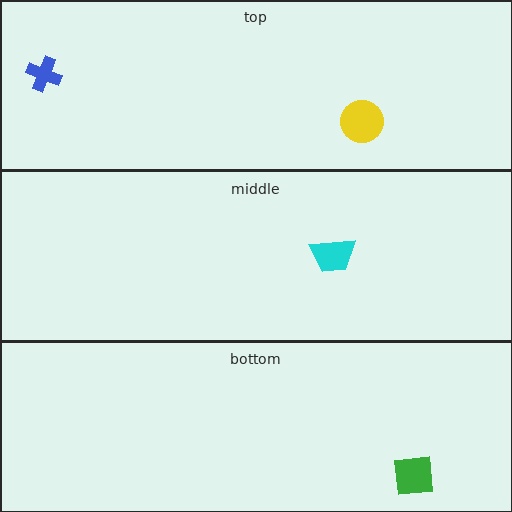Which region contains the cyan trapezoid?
The middle region.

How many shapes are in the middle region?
1.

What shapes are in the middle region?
The cyan trapezoid.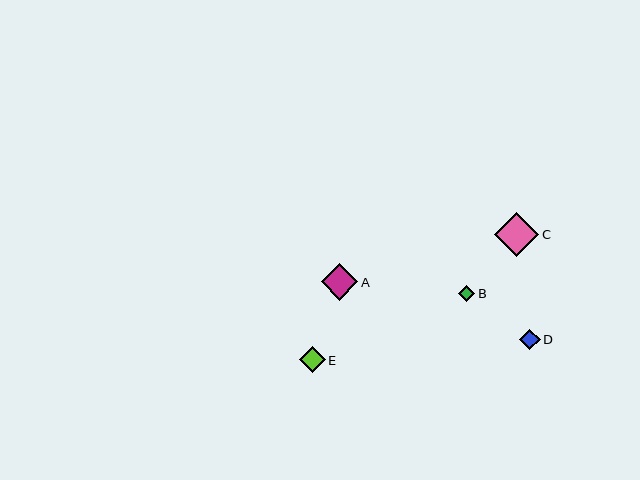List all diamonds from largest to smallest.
From largest to smallest: C, A, E, D, B.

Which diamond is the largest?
Diamond C is the largest with a size of approximately 44 pixels.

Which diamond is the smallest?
Diamond B is the smallest with a size of approximately 16 pixels.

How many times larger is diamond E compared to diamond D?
Diamond E is approximately 1.2 times the size of diamond D.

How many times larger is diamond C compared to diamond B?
Diamond C is approximately 2.8 times the size of diamond B.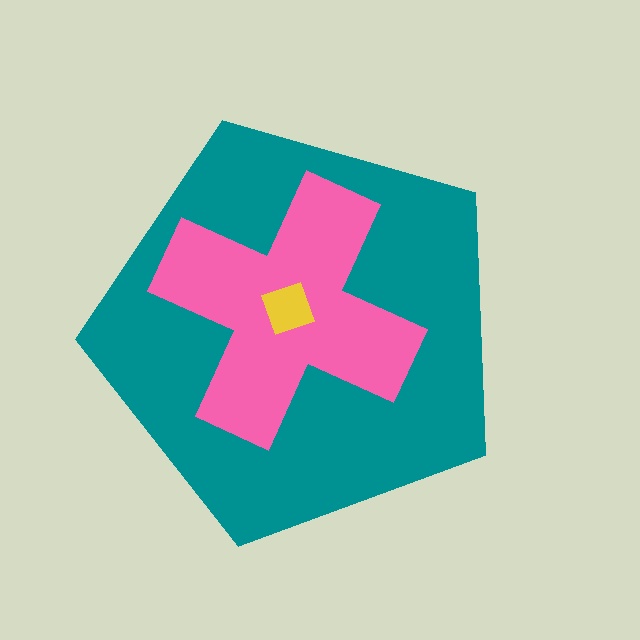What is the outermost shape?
The teal pentagon.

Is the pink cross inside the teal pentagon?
Yes.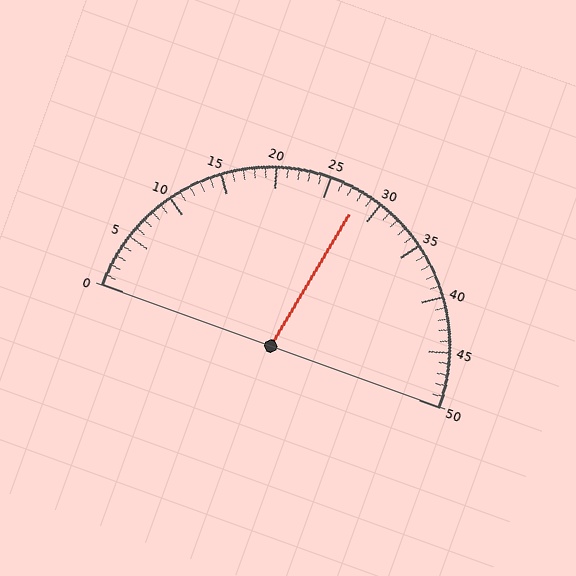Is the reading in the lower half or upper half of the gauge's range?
The reading is in the upper half of the range (0 to 50).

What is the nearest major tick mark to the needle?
The nearest major tick mark is 30.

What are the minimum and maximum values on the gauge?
The gauge ranges from 0 to 50.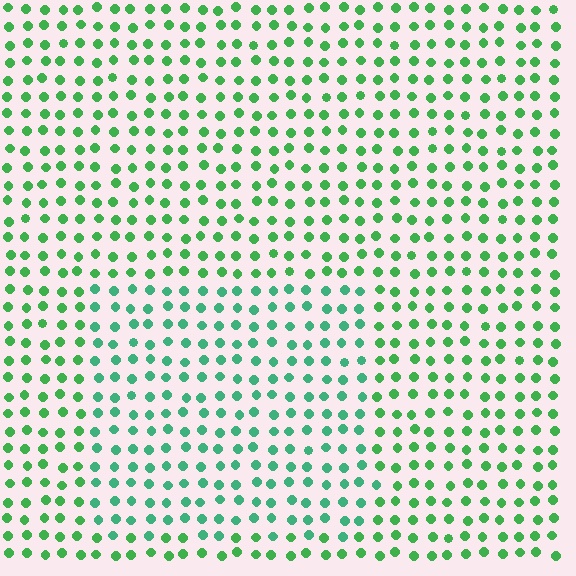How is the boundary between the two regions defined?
The boundary is defined purely by a slight shift in hue (about 26 degrees). Spacing, size, and orientation are identical on both sides.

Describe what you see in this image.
The image is filled with small green elements in a uniform arrangement. A rectangle-shaped region is visible where the elements are tinted to a slightly different hue, forming a subtle color boundary.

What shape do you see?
I see a rectangle.